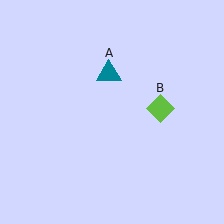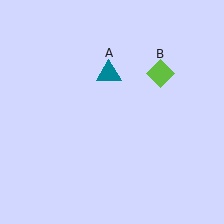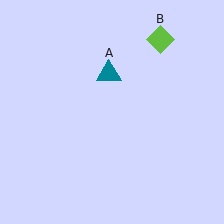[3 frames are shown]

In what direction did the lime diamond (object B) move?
The lime diamond (object B) moved up.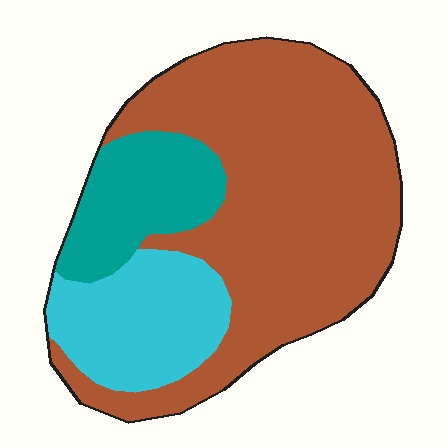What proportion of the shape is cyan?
Cyan takes up about one fifth (1/5) of the shape.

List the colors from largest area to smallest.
From largest to smallest: brown, cyan, teal.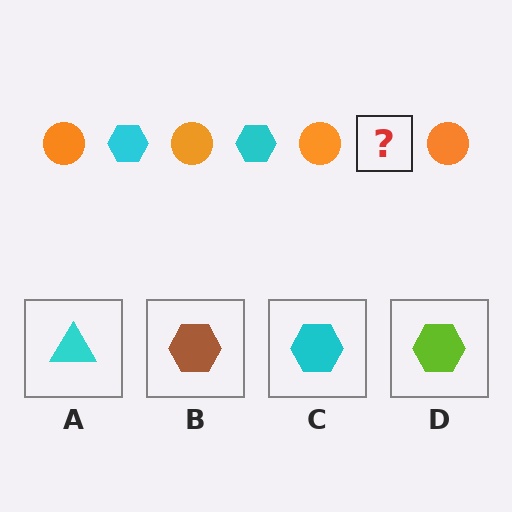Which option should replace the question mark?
Option C.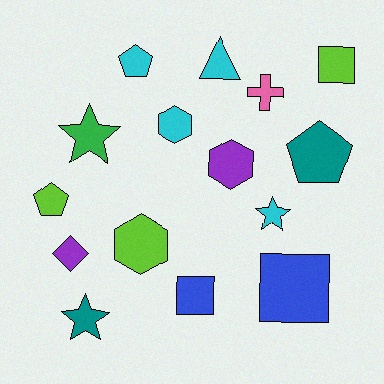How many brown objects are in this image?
There are no brown objects.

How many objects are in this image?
There are 15 objects.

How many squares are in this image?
There are 3 squares.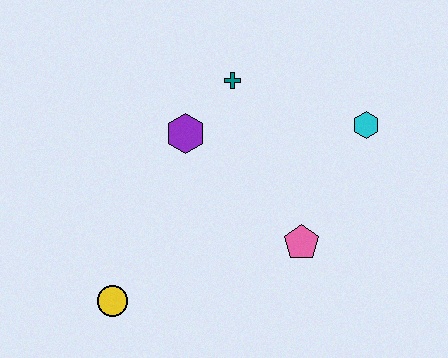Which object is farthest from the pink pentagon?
The yellow circle is farthest from the pink pentagon.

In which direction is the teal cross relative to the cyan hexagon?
The teal cross is to the left of the cyan hexagon.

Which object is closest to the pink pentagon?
The cyan hexagon is closest to the pink pentagon.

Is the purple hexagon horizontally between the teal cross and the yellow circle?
Yes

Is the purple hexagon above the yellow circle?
Yes